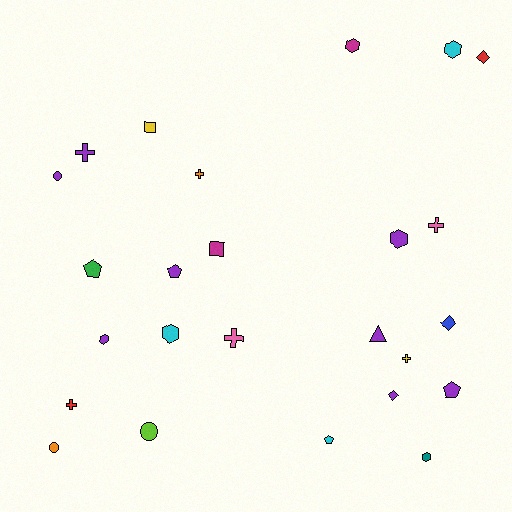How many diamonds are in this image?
There are 3 diamonds.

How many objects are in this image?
There are 25 objects.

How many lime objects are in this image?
There is 1 lime object.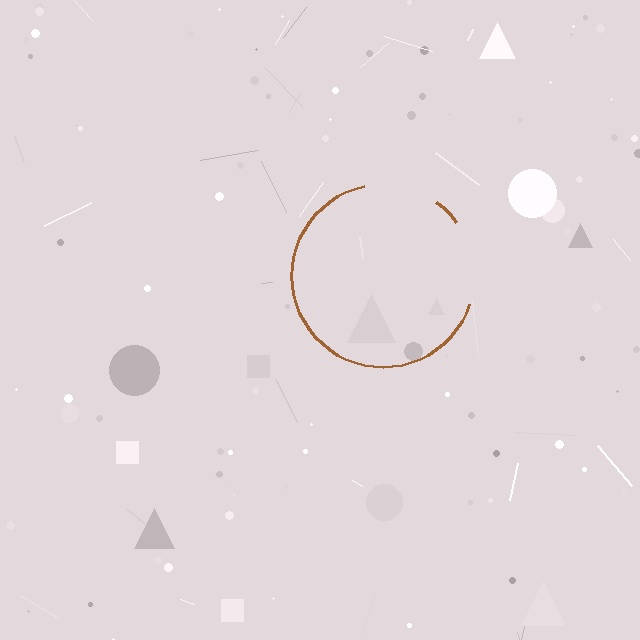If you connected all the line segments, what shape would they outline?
They would outline a circle.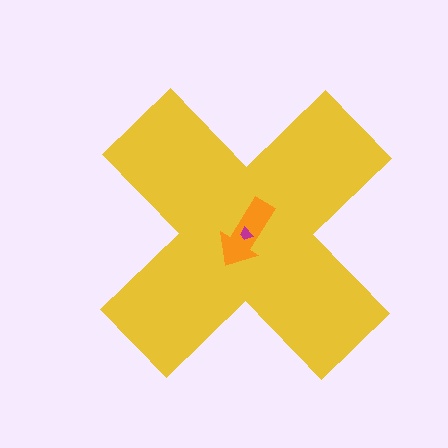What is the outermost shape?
The yellow cross.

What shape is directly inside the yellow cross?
The orange arrow.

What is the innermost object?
The magenta trapezoid.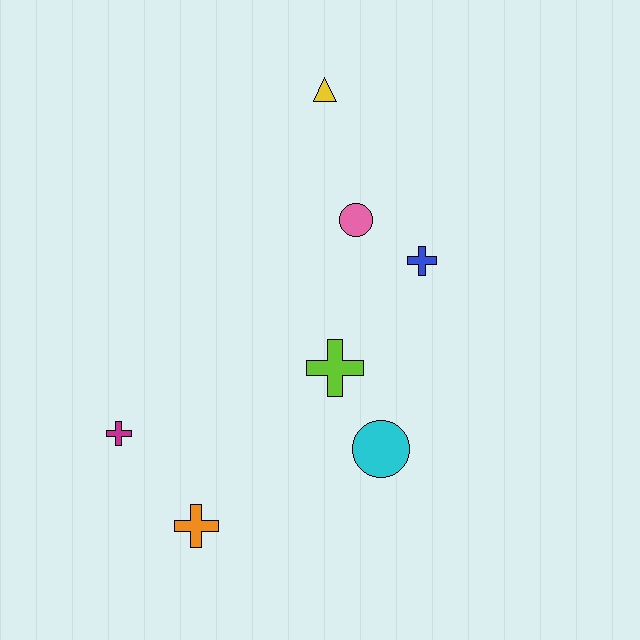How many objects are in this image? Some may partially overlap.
There are 7 objects.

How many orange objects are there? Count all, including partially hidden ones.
There is 1 orange object.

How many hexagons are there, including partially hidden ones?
There are no hexagons.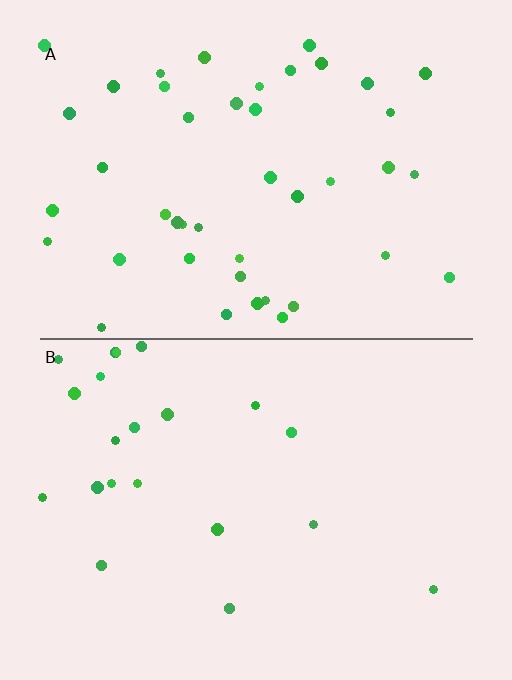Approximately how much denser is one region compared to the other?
Approximately 2.0× — region A over region B.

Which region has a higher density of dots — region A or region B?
A (the top).